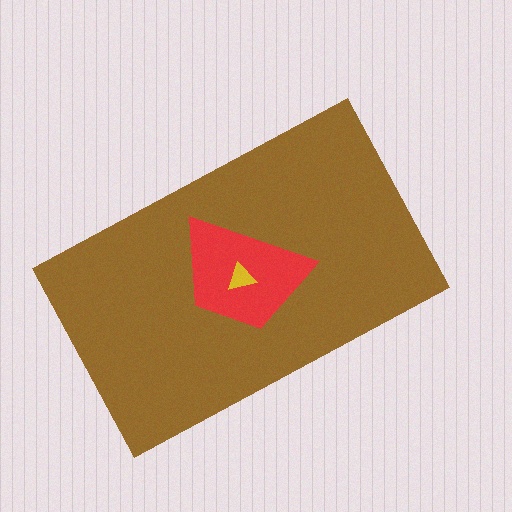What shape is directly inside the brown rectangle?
The red trapezoid.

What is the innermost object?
The yellow triangle.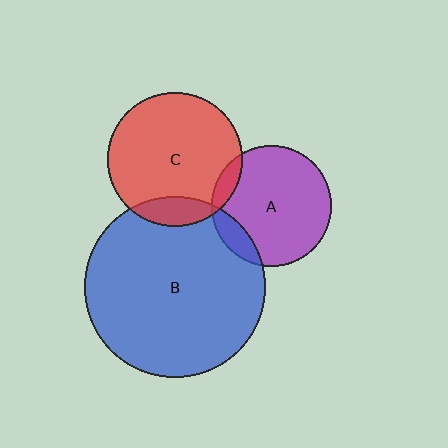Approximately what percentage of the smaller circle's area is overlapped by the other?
Approximately 10%.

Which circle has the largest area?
Circle B (blue).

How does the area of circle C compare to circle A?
Approximately 1.2 times.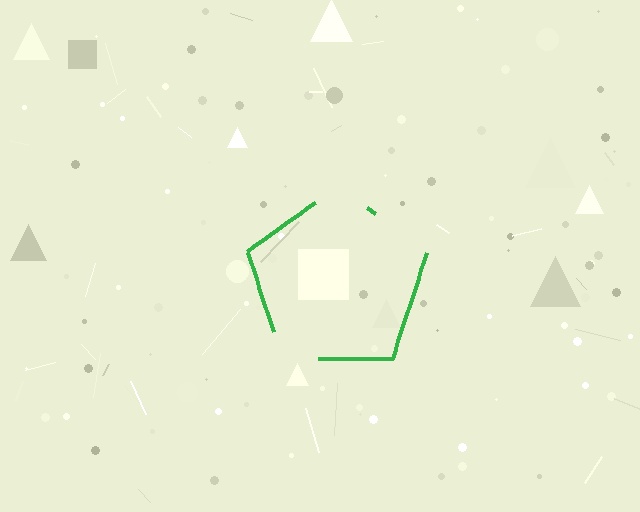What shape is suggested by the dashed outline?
The dashed outline suggests a pentagon.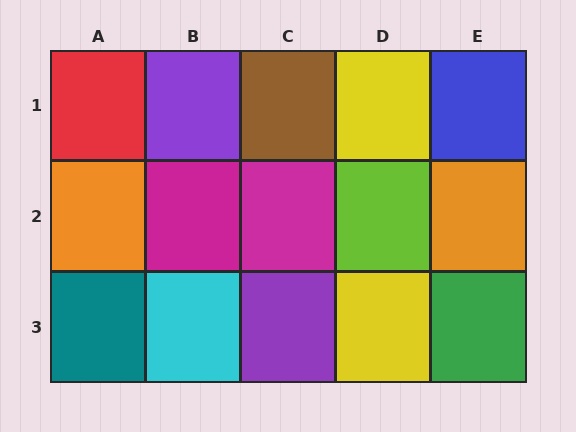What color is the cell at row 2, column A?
Orange.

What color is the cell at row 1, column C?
Brown.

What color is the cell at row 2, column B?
Magenta.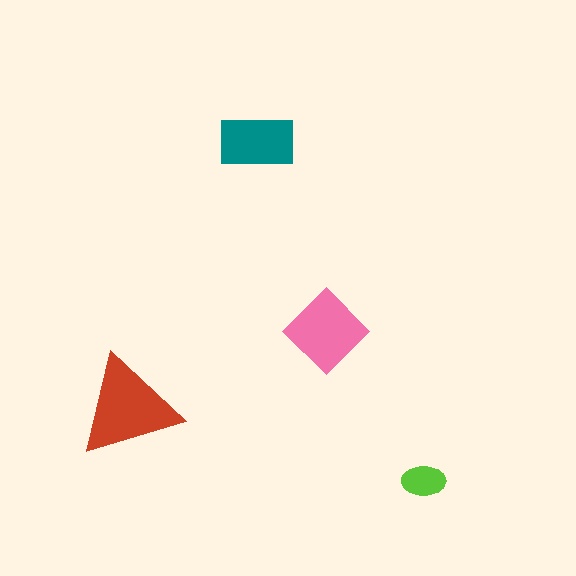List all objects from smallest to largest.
The lime ellipse, the teal rectangle, the pink diamond, the red triangle.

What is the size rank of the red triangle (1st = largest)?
1st.